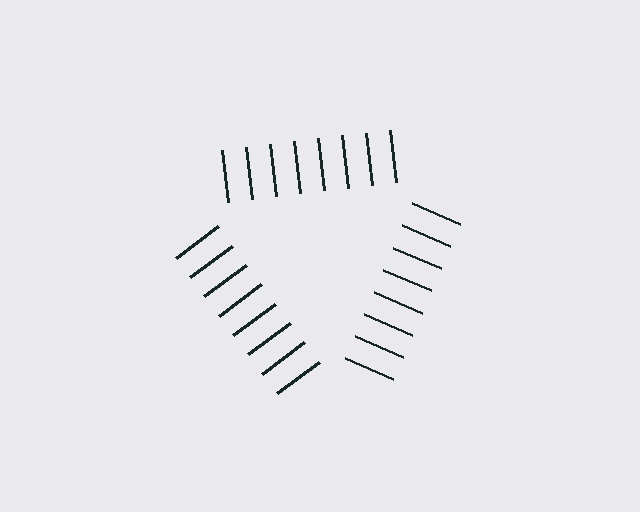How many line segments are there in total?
24 — 8 along each of the 3 edges.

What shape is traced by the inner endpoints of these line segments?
An illusory triangle — the line segments terminate on its edges but no continuous stroke is drawn.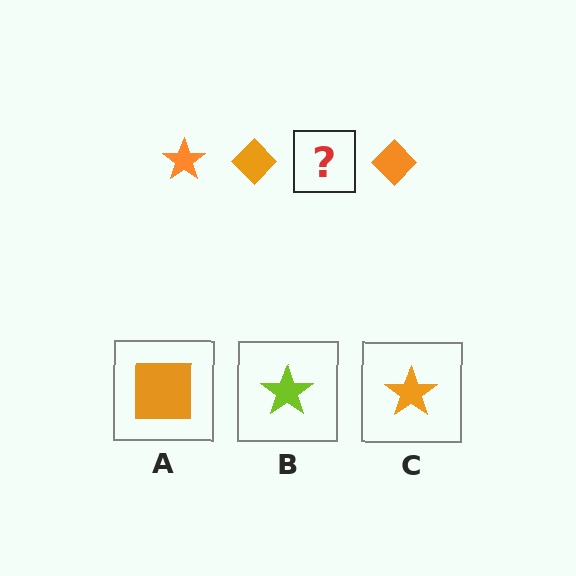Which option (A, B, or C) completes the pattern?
C.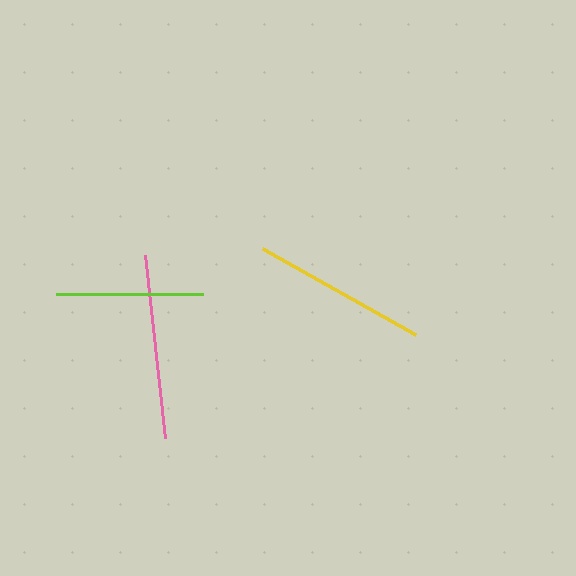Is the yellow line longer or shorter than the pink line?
The pink line is longer than the yellow line.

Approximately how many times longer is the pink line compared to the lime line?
The pink line is approximately 1.2 times the length of the lime line.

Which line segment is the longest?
The pink line is the longest at approximately 184 pixels.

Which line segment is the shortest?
The lime line is the shortest at approximately 148 pixels.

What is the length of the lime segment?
The lime segment is approximately 148 pixels long.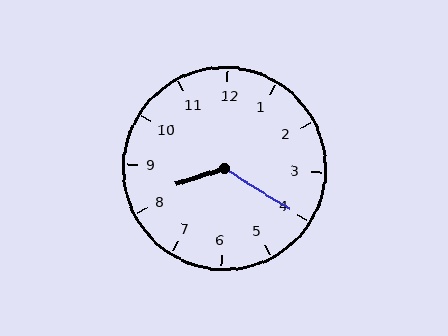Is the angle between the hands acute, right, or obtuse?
It is obtuse.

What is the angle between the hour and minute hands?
Approximately 130 degrees.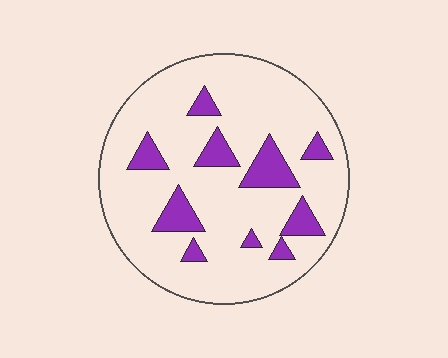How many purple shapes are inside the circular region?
10.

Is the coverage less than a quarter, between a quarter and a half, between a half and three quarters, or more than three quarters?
Less than a quarter.